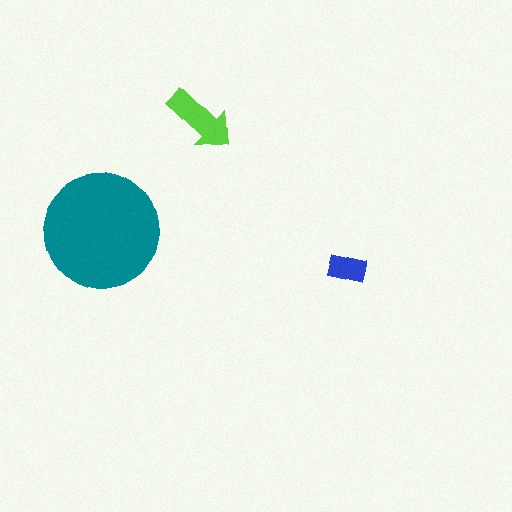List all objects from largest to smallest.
The teal circle, the lime arrow, the blue rectangle.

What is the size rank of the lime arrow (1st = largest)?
2nd.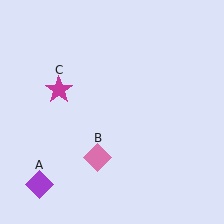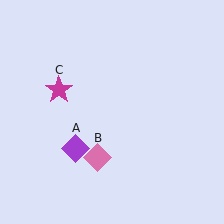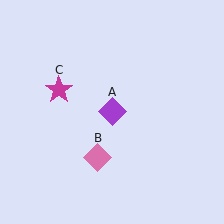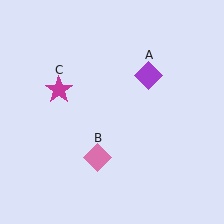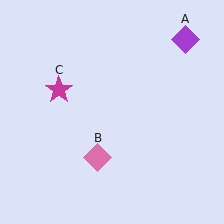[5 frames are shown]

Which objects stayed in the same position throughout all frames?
Pink diamond (object B) and magenta star (object C) remained stationary.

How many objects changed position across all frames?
1 object changed position: purple diamond (object A).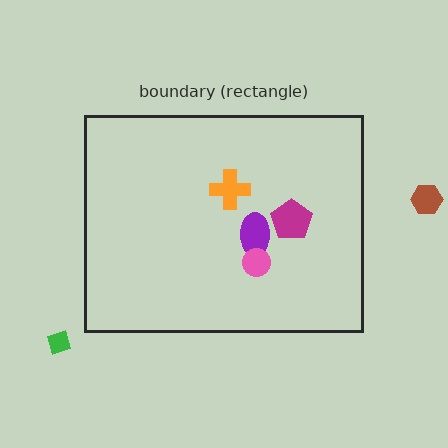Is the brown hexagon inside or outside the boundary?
Outside.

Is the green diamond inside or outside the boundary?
Outside.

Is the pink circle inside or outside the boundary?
Inside.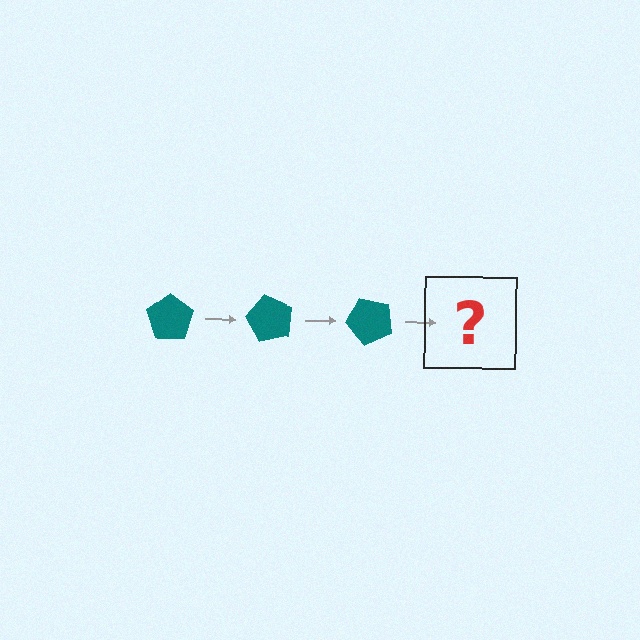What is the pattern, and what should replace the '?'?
The pattern is that the pentagon rotates 60 degrees each step. The '?' should be a teal pentagon rotated 180 degrees.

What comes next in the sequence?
The next element should be a teal pentagon rotated 180 degrees.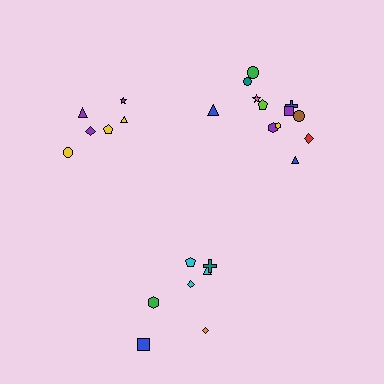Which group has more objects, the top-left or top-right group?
The top-right group.